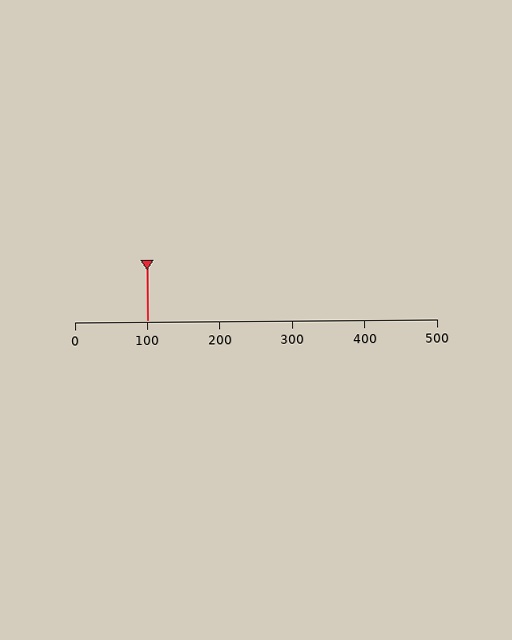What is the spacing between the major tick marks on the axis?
The major ticks are spaced 100 apart.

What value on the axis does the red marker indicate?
The marker indicates approximately 100.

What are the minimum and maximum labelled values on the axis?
The axis runs from 0 to 500.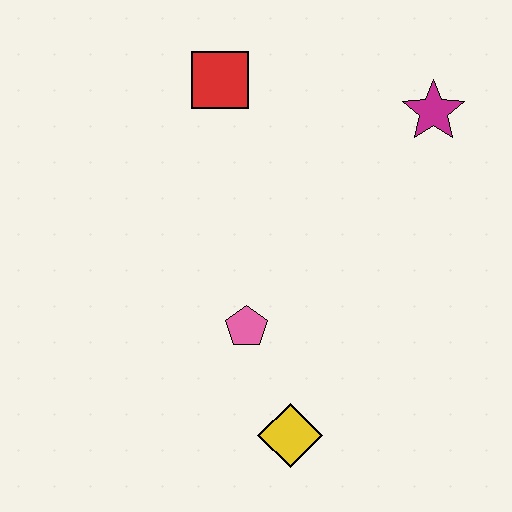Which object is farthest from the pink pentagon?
The magenta star is farthest from the pink pentagon.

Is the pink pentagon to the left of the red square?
No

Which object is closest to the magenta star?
The red square is closest to the magenta star.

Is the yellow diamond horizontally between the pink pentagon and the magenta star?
Yes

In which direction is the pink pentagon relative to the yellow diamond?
The pink pentagon is above the yellow diamond.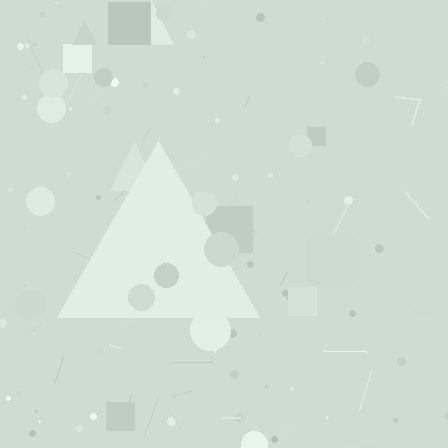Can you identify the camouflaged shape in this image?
The camouflaged shape is a triangle.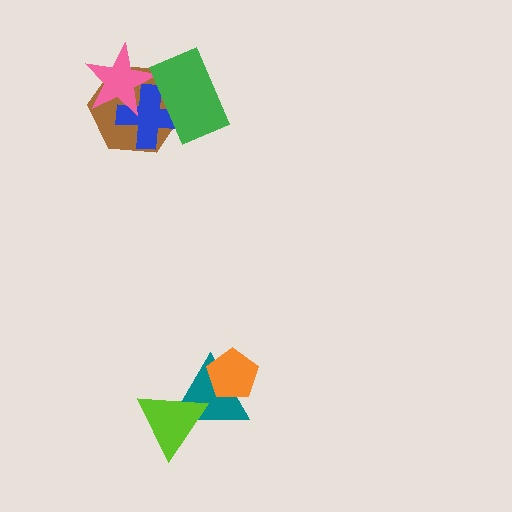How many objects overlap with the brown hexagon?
3 objects overlap with the brown hexagon.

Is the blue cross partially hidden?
Yes, it is partially covered by another shape.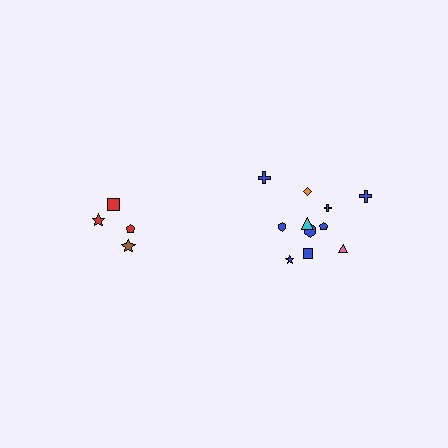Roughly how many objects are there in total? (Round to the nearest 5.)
Roughly 15 objects in total.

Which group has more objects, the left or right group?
The right group.